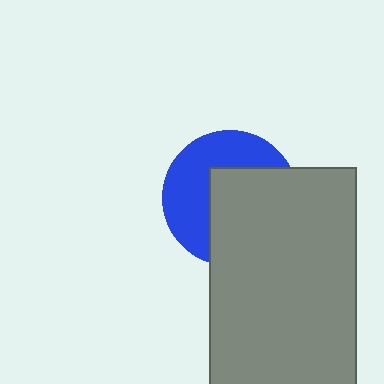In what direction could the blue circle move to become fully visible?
The blue circle could move toward the upper-left. That would shift it out from behind the gray rectangle entirely.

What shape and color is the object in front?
The object in front is a gray rectangle.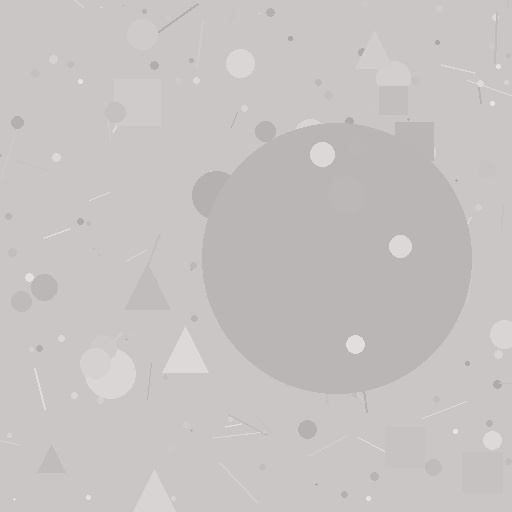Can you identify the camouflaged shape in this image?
The camouflaged shape is a circle.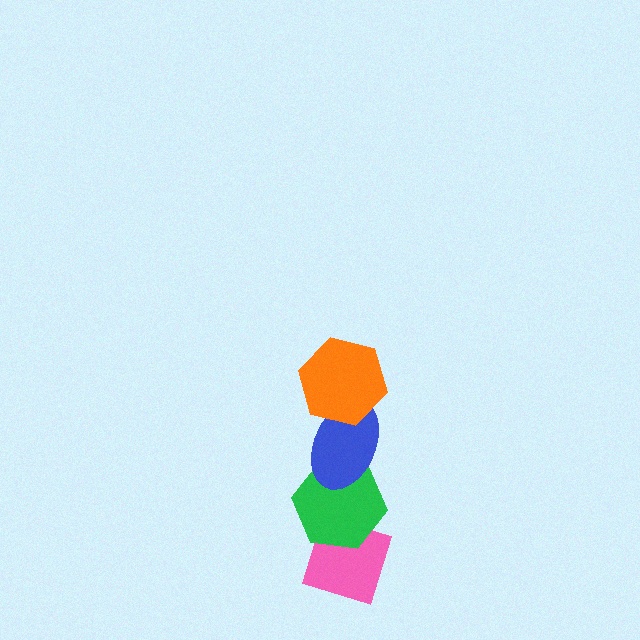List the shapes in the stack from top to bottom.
From top to bottom: the orange hexagon, the blue ellipse, the green hexagon, the pink diamond.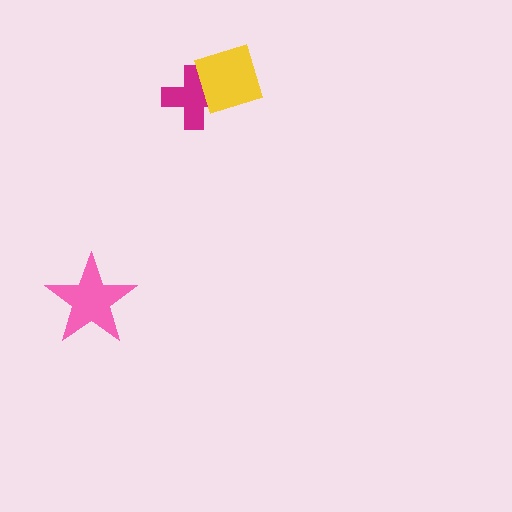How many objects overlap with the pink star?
0 objects overlap with the pink star.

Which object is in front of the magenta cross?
The yellow diamond is in front of the magenta cross.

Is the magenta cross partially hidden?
Yes, it is partially covered by another shape.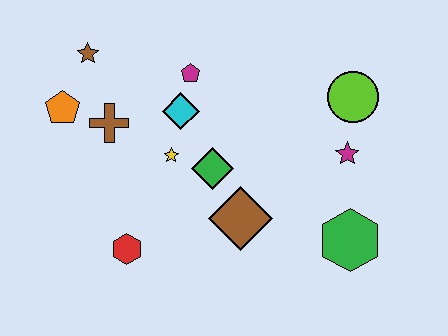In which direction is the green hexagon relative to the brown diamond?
The green hexagon is to the right of the brown diamond.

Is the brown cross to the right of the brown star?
Yes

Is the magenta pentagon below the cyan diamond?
No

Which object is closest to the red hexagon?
The yellow star is closest to the red hexagon.